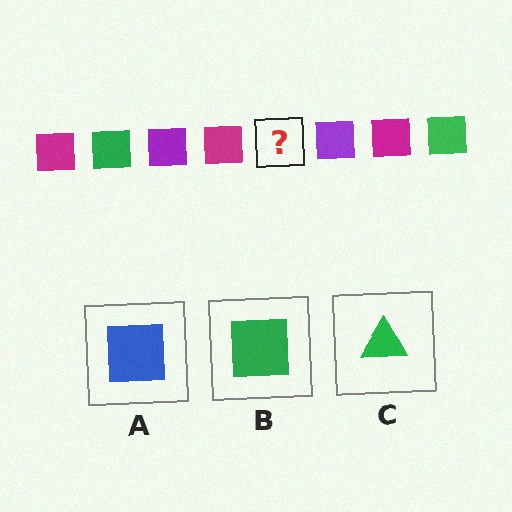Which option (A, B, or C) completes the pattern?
B.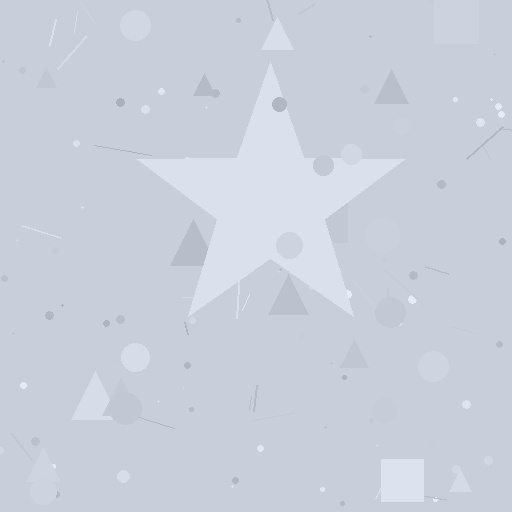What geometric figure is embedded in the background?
A star is embedded in the background.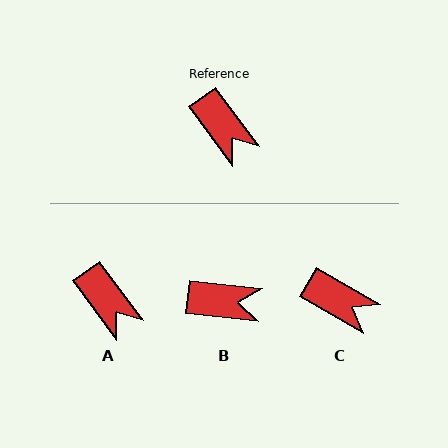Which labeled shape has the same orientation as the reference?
A.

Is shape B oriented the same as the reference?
No, it is off by about 47 degrees.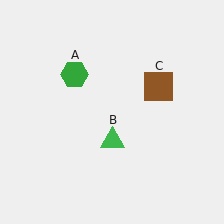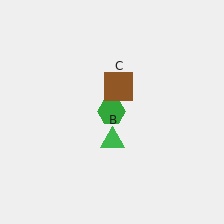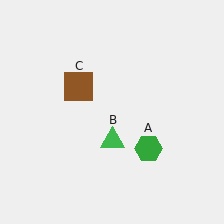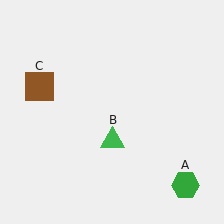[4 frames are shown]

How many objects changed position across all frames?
2 objects changed position: green hexagon (object A), brown square (object C).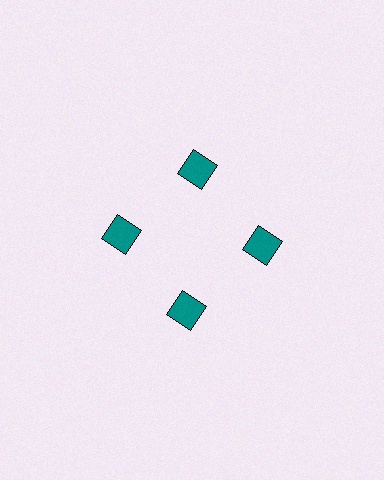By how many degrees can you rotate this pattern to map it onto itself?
The pattern maps onto itself every 90 degrees of rotation.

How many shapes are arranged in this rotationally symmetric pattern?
There are 4 shapes, arranged in 4 groups of 1.